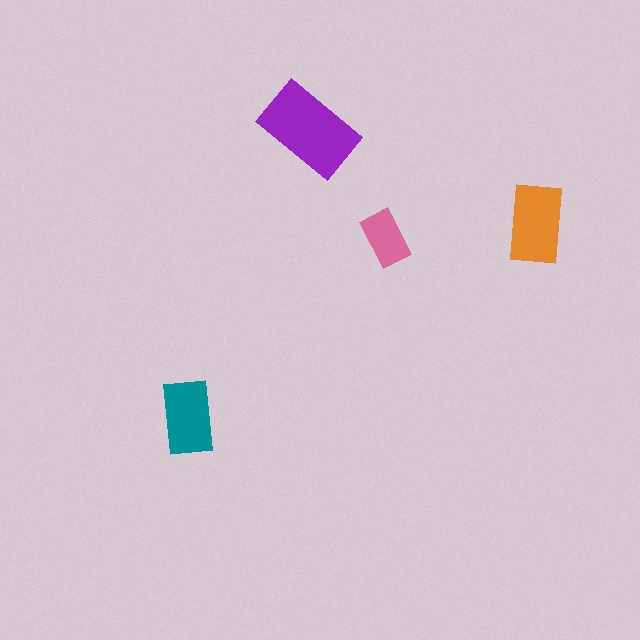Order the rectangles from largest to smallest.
the purple one, the orange one, the teal one, the pink one.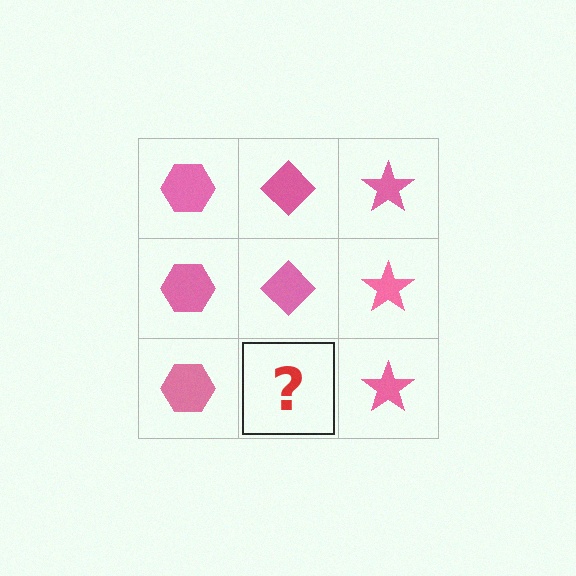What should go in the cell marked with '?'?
The missing cell should contain a pink diamond.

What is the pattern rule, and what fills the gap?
The rule is that each column has a consistent shape. The gap should be filled with a pink diamond.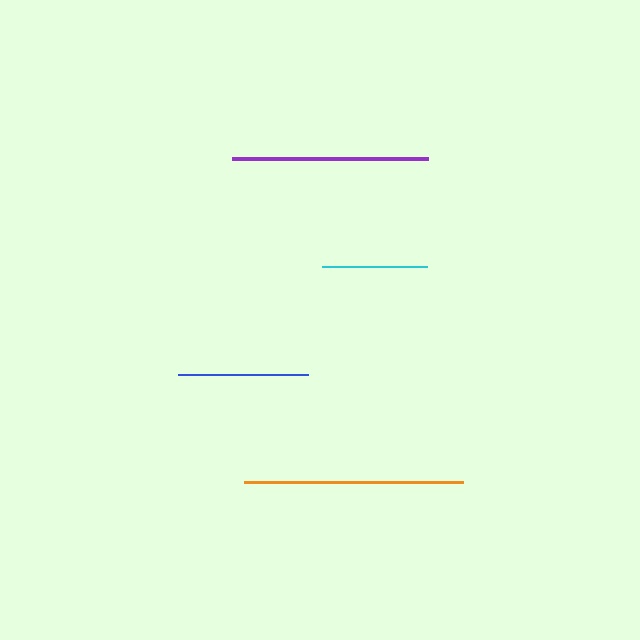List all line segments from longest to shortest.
From longest to shortest: orange, purple, blue, cyan.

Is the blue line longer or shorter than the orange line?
The orange line is longer than the blue line.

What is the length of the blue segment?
The blue segment is approximately 130 pixels long.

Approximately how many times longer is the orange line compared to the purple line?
The orange line is approximately 1.1 times the length of the purple line.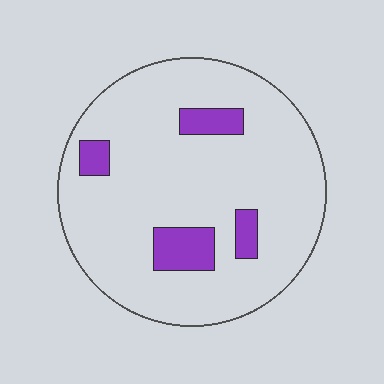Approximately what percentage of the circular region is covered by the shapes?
Approximately 10%.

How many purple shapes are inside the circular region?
4.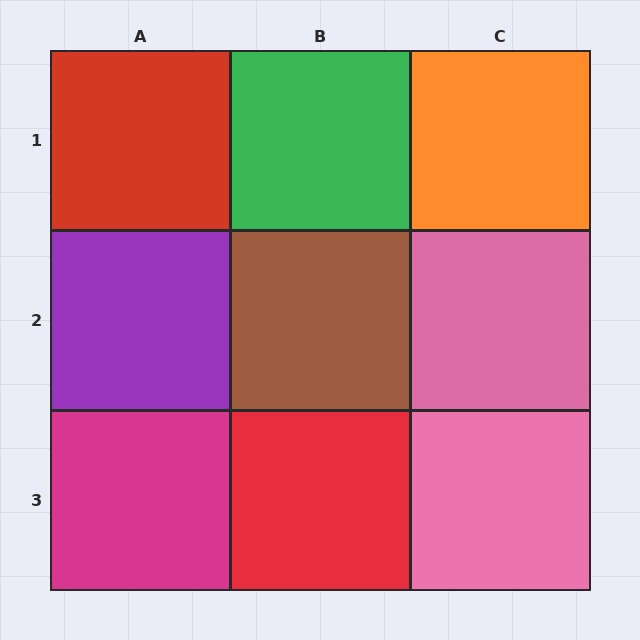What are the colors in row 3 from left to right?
Magenta, red, pink.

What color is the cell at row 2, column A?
Purple.